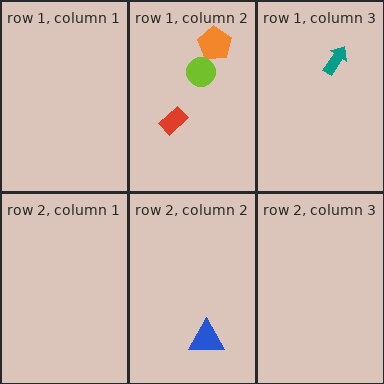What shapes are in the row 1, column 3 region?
The teal arrow.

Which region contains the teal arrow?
The row 1, column 3 region.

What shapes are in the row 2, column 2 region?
The blue triangle.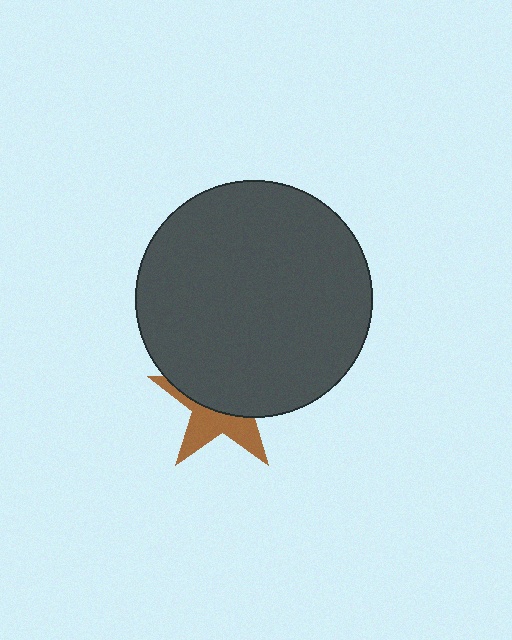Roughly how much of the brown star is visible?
A small part of it is visible (roughly 40%).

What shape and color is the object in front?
The object in front is a dark gray circle.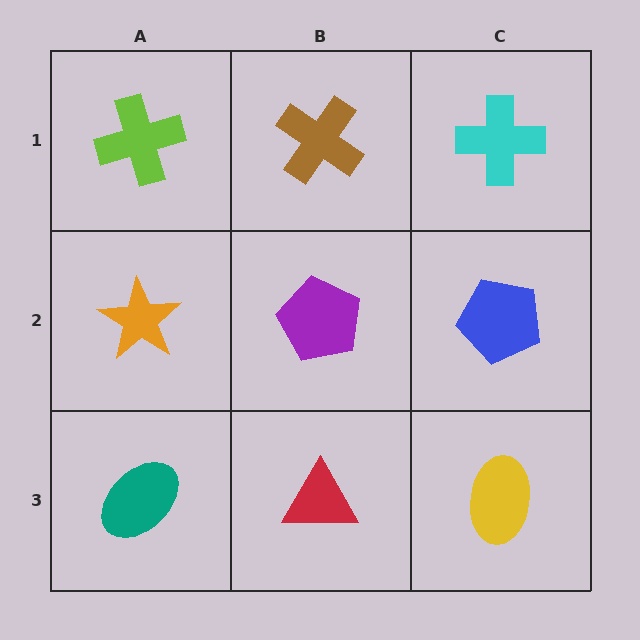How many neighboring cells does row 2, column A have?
3.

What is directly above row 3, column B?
A purple pentagon.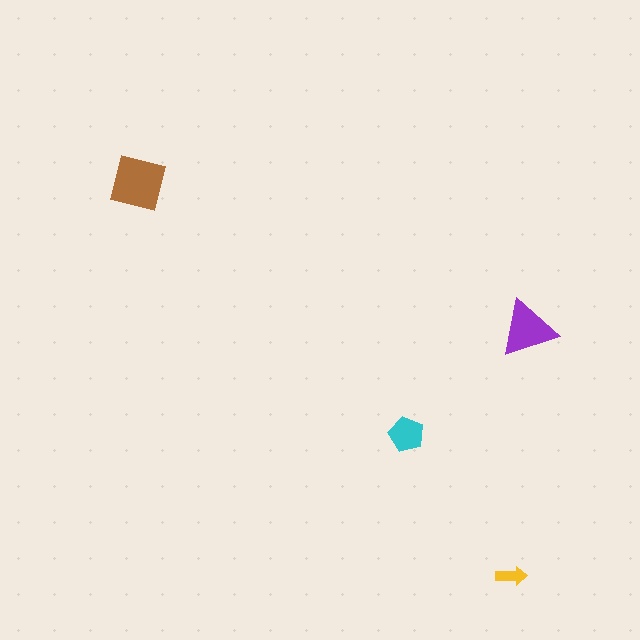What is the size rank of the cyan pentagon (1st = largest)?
3rd.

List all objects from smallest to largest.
The yellow arrow, the cyan pentagon, the purple triangle, the brown square.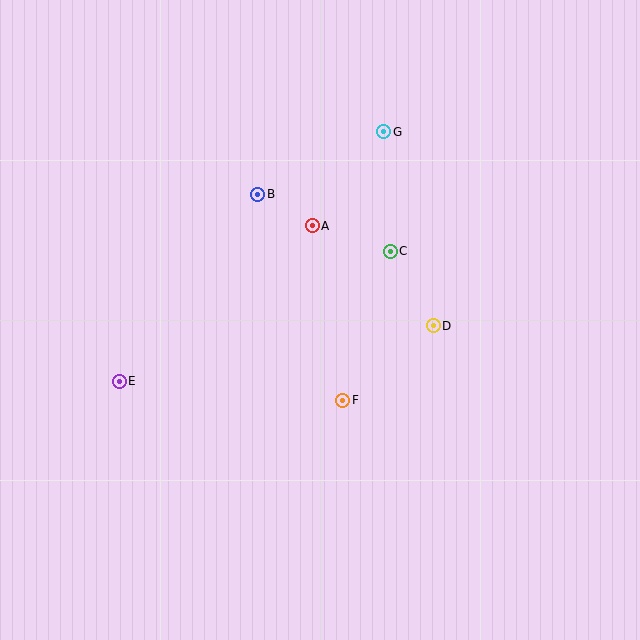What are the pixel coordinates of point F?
Point F is at (343, 400).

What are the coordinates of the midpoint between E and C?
The midpoint between E and C is at (255, 316).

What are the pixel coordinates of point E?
Point E is at (119, 381).